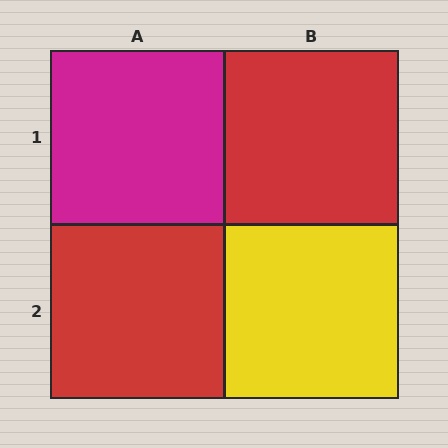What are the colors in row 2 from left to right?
Red, yellow.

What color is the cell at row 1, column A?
Magenta.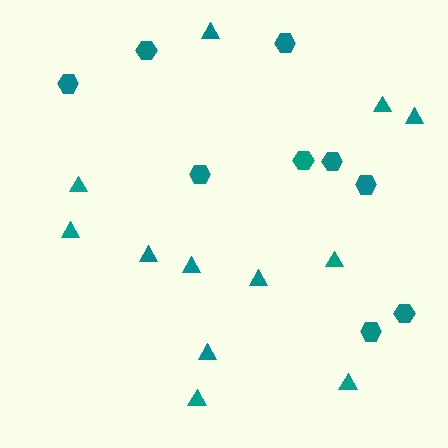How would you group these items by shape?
There are 2 groups: one group of hexagons (9) and one group of triangles (12).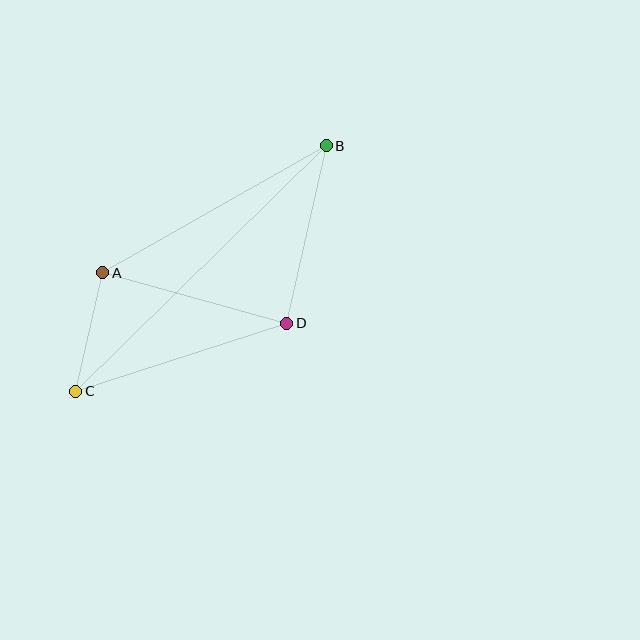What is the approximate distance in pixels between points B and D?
The distance between B and D is approximately 182 pixels.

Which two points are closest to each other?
Points A and C are closest to each other.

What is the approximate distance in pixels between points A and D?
The distance between A and D is approximately 191 pixels.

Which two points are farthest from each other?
Points B and C are farthest from each other.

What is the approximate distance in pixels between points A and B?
The distance between A and B is approximately 257 pixels.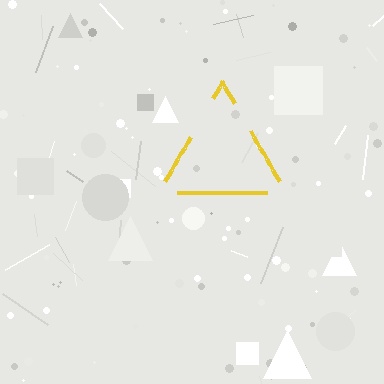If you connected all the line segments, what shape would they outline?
They would outline a triangle.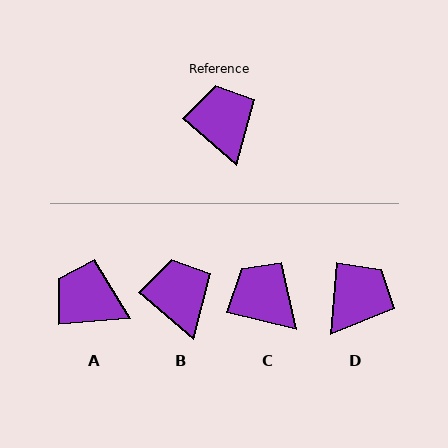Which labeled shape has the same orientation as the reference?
B.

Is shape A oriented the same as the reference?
No, it is off by about 46 degrees.